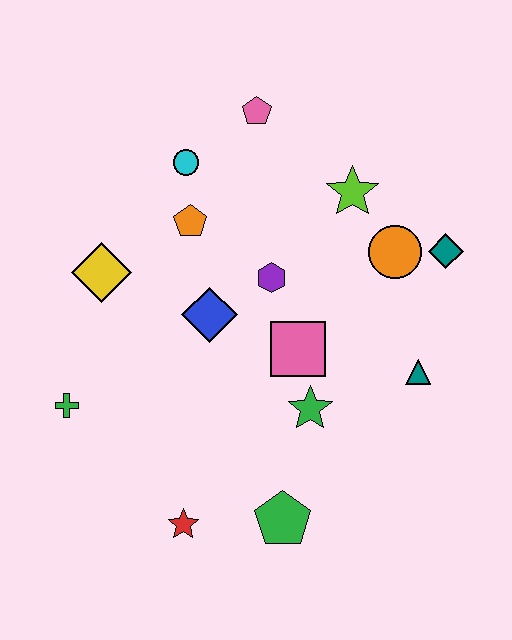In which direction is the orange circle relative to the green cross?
The orange circle is to the right of the green cross.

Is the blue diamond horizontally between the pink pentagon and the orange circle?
No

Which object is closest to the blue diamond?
The purple hexagon is closest to the blue diamond.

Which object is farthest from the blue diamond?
The teal diamond is farthest from the blue diamond.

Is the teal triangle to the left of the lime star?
No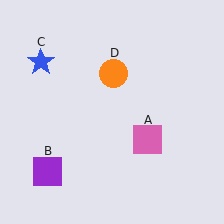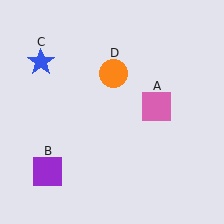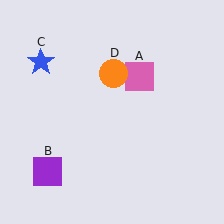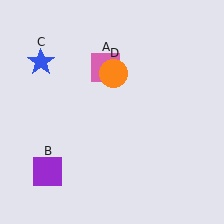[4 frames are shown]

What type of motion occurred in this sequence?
The pink square (object A) rotated counterclockwise around the center of the scene.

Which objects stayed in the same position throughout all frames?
Purple square (object B) and blue star (object C) and orange circle (object D) remained stationary.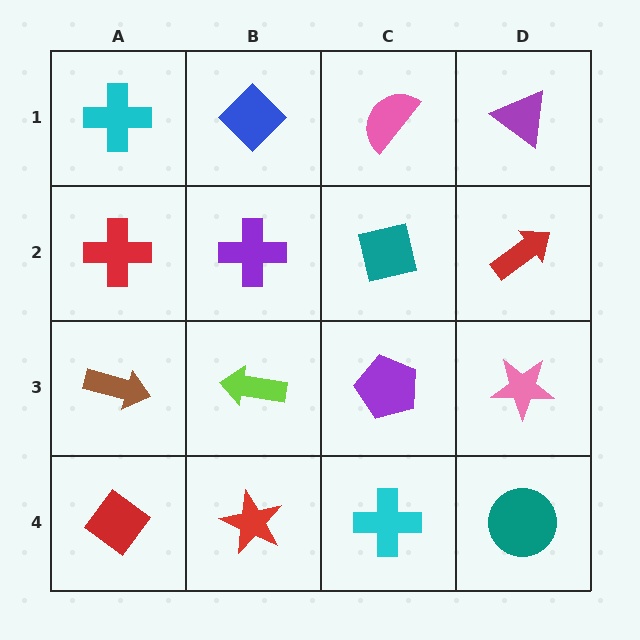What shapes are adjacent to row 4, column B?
A lime arrow (row 3, column B), a red diamond (row 4, column A), a cyan cross (row 4, column C).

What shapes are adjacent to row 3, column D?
A red arrow (row 2, column D), a teal circle (row 4, column D), a purple pentagon (row 3, column C).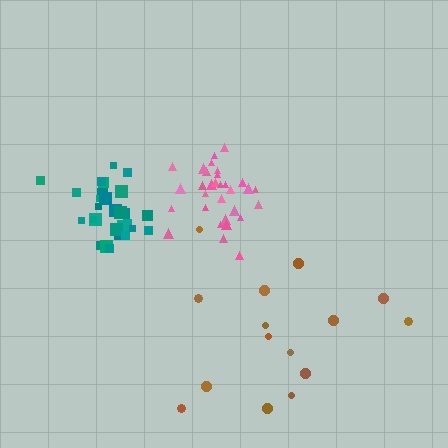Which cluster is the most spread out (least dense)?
Brown.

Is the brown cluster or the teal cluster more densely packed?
Teal.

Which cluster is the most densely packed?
Teal.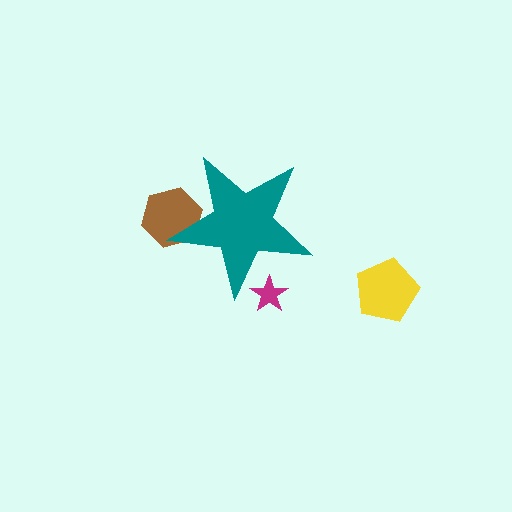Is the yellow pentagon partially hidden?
No, the yellow pentagon is fully visible.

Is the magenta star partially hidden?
Yes, the magenta star is partially hidden behind the teal star.